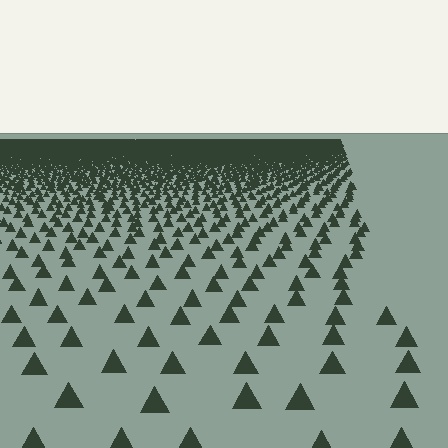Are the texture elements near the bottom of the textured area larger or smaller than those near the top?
Larger. Near the bottom, elements are closer to the viewer and appear at a bigger on-screen size.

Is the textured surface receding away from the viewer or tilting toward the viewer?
The surface is receding away from the viewer. Texture elements get smaller and denser toward the top.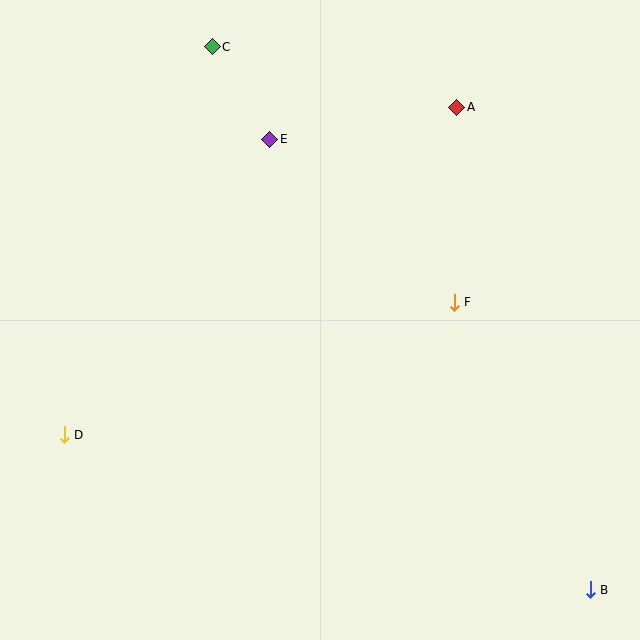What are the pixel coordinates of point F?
Point F is at (454, 302).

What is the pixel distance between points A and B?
The distance between A and B is 500 pixels.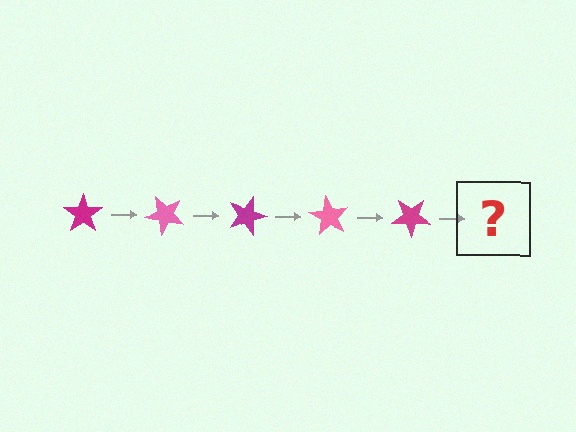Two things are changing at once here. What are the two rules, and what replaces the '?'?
The two rules are that it rotates 45 degrees each step and the color cycles through magenta and pink. The '?' should be a pink star, rotated 225 degrees from the start.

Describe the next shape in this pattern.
It should be a pink star, rotated 225 degrees from the start.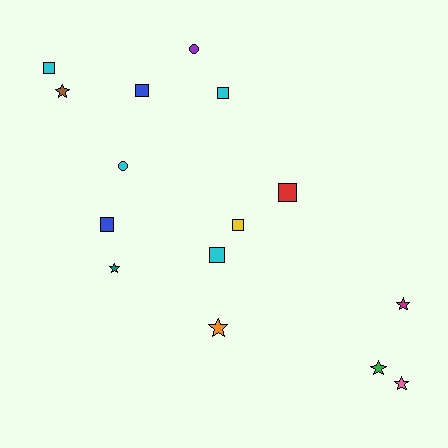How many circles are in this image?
There are 2 circles.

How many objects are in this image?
There are 15 objects.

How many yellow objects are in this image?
There is 1 yellow object.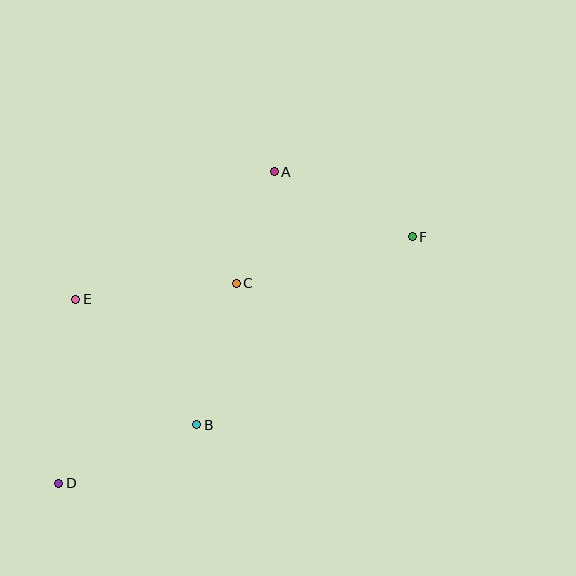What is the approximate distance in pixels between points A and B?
The distance between A and B is approximately 264 pixels.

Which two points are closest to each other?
Points A and C are closest to each other.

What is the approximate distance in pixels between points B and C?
The distance between B and C is approximately 147 pixels.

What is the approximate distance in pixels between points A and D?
The distance between A and D is approximately 378 pixels.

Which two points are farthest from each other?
Points D and F are farthest from each other.